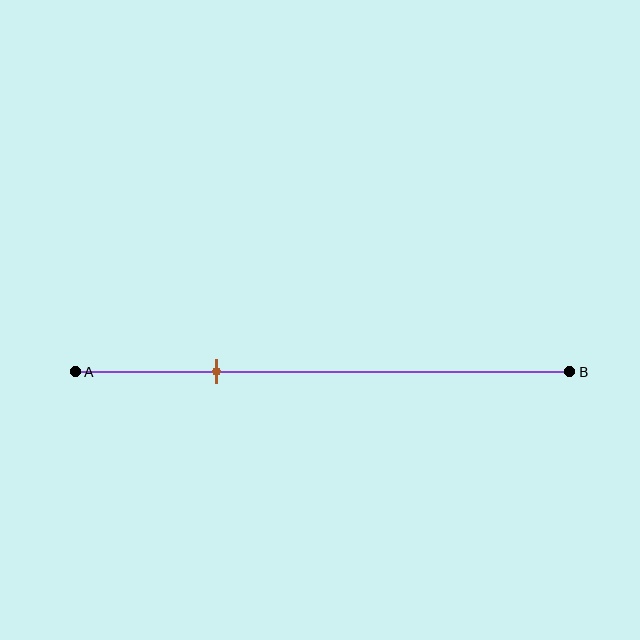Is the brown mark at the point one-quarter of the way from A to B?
No, the mark is at about 30% from A, not at the 25% one-quarter point.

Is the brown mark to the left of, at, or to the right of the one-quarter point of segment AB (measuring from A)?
The brown mark is to the right of the one-quarter point of segment AB.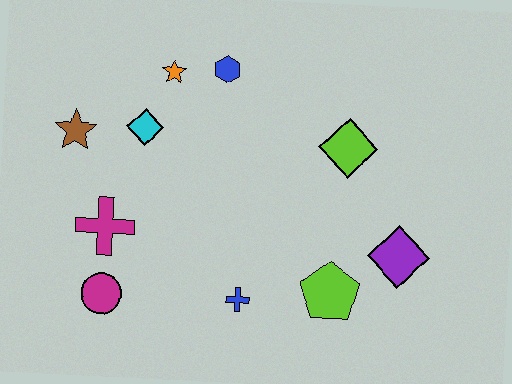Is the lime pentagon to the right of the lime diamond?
No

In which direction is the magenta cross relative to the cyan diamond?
The magenta cross is below the cyan diamond.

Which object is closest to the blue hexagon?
The orange star is closest to the blue hexagon.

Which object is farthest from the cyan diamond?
The purple diamond is farthest from the cyan diamond.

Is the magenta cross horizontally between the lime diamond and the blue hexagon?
No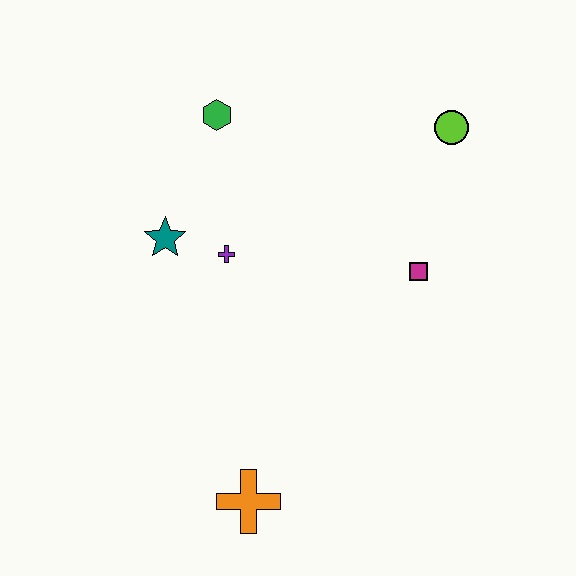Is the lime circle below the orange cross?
No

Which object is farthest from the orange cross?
The lime circle is farthest from the orange cross.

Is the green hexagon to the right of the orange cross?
No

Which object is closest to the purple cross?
The teal star is closest to the purple cross.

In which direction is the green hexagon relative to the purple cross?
The green hexagon is above the purple cross.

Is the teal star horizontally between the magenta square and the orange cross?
No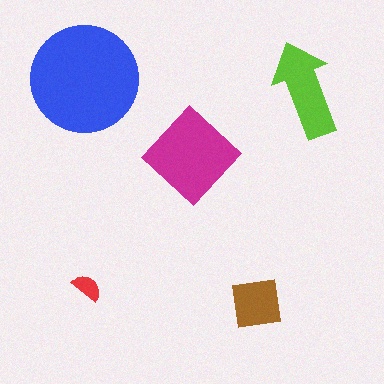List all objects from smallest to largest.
The red semicircle, the brown square, the lime arrow, the magenta diamond, the blue circle.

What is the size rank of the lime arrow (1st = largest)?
3rd.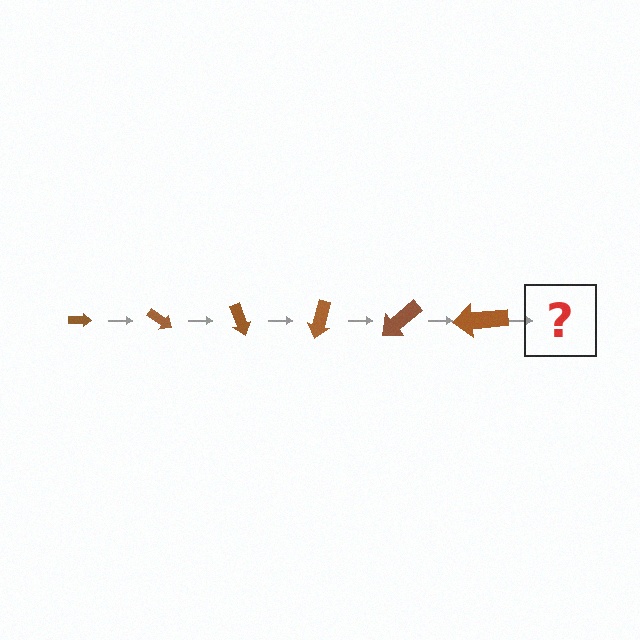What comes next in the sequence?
The next element should be an arrow, larger than the previous one and rotated 210 degrees from the start.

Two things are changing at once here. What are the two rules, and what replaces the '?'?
The two rules are that the arrow grows larger each step and it rotates 35 degrees each step. The '?' should be an arrow, larger than the previous one and rotated 210 degrees from the start.